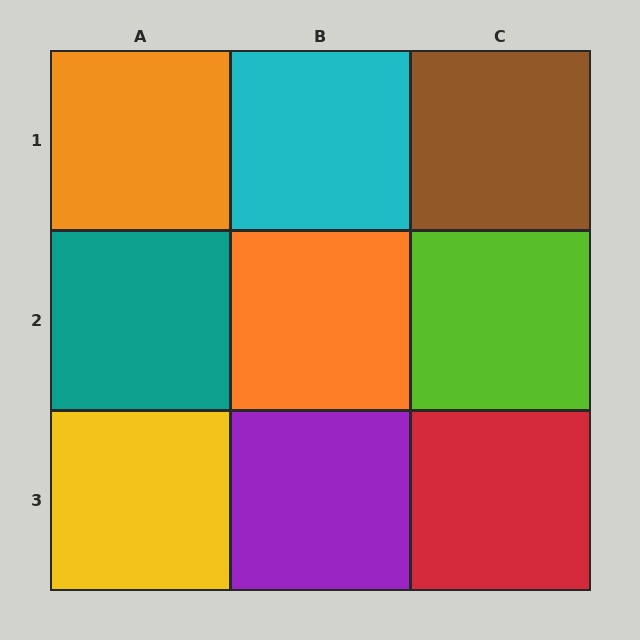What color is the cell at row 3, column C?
Red.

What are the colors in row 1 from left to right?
Orange, cyan, brown.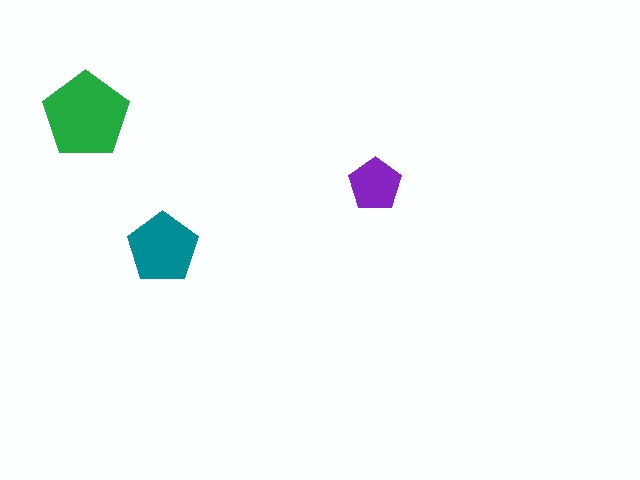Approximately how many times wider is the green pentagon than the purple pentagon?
About 1.5 times wider.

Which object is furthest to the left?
The green pentagon is leftmost.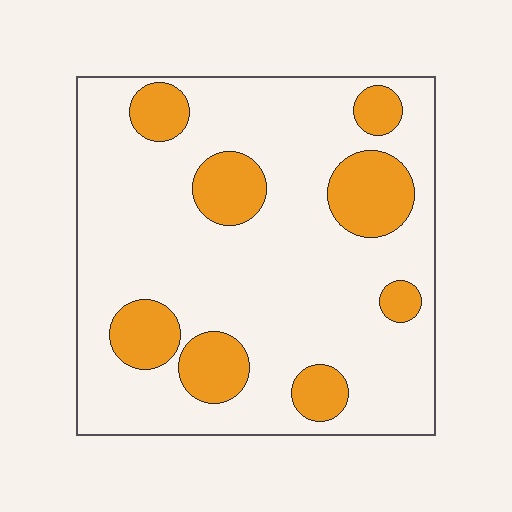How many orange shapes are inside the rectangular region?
8.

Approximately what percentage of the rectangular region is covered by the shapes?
Approximately 20%.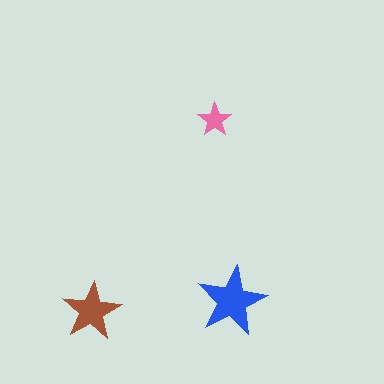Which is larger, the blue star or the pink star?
The blue one.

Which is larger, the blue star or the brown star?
The blue one.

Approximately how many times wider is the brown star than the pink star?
About 1.5 times wider.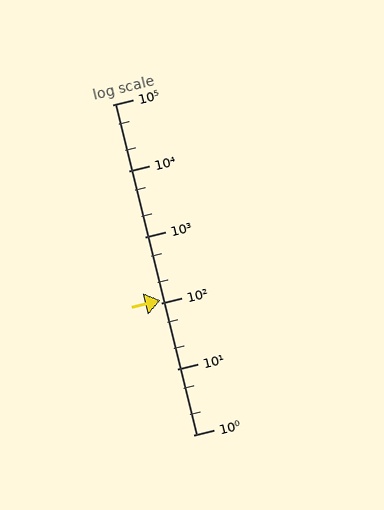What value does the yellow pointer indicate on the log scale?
The pointer indicates approximately 110.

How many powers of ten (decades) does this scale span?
The scale spans 5 decades, from 1 to 100000.